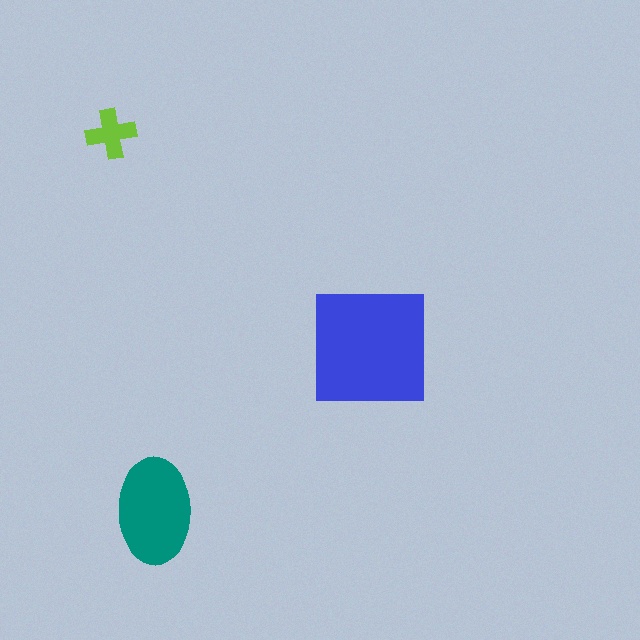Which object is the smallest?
The lime cross.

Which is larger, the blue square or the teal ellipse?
The blue square.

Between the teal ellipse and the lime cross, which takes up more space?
The teal ellipse.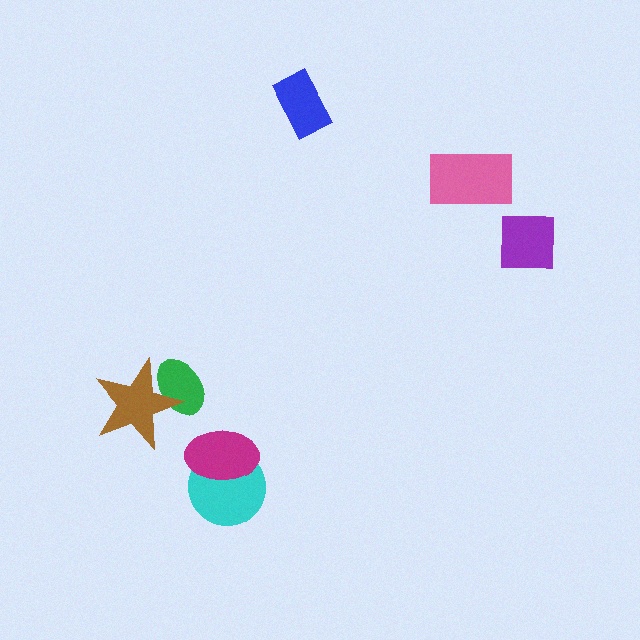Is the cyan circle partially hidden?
Yes, it is partially covered by another shape.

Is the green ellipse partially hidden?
Yes, it is partially covered by another shape.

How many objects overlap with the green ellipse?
1 object overlaps with the green ellipse.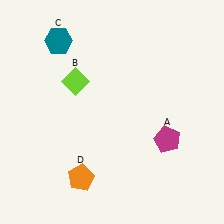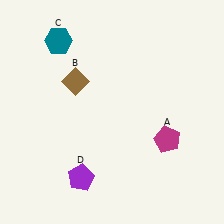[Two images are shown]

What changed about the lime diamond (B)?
In Image 1, B is lime. In Image 2, it changed to brown.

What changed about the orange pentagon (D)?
In Image 1, D is orange. In Image 2, it changed to purple.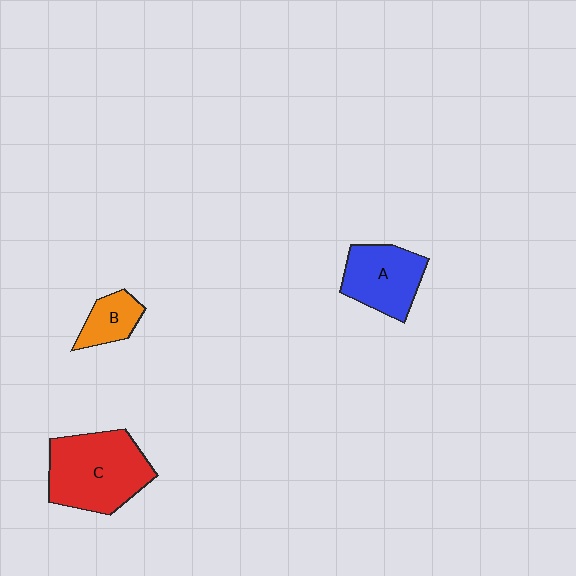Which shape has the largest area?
Shape C (red).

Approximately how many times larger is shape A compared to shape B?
Approximately 1.9 times.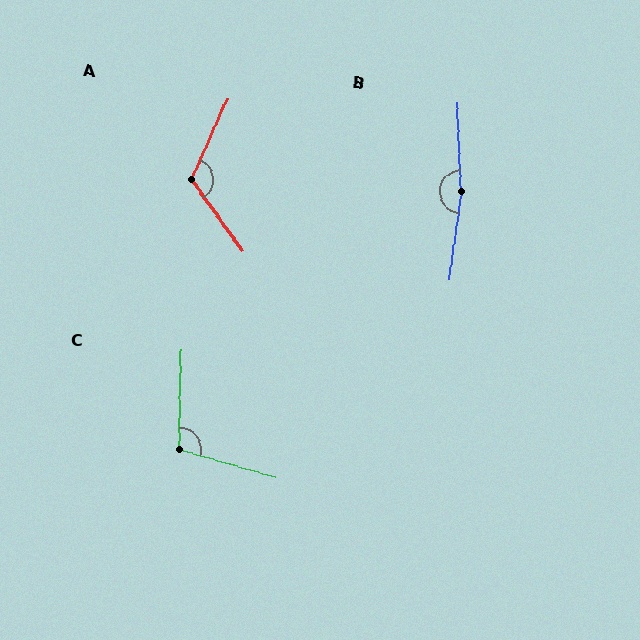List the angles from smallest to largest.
C (105°), A (120°), B (170°).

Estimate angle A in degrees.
Approximately 120 degrees.